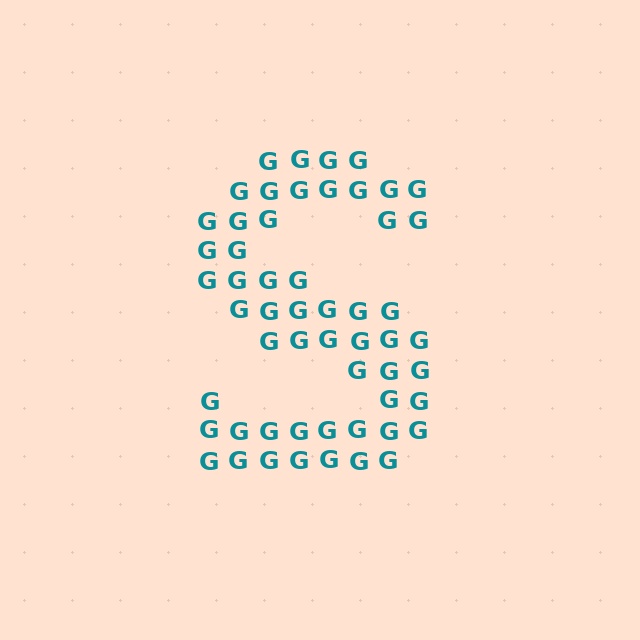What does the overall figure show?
The overall figure shows the letter S.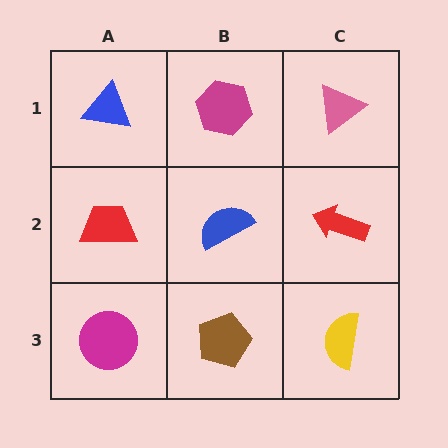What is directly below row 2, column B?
A brown pentagon.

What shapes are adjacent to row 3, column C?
A red arrow (row 2, column C), a brown pentagon (row 3, column B).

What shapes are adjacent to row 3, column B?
A blue semicircle (row 2, column B), a magenta circle (row 3, column A), a yellow semicircle (row 3, column C).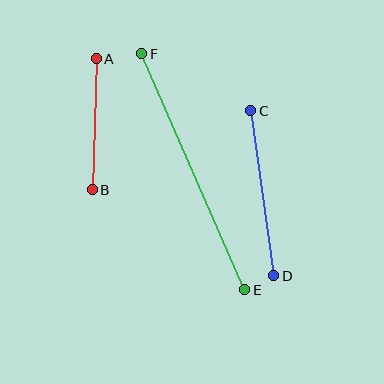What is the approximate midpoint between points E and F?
The midpoint is at approximately (193, 172) pixels.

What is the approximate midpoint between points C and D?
The midpoint is at approximately (262, 193) pixels.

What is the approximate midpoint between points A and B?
The midpoint is at approximately (94, 124) pixels.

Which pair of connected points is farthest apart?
Points E and F are farthest apart.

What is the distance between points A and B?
The distance is approximately 131 pixels.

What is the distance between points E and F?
The distance is approximately 257 pixels.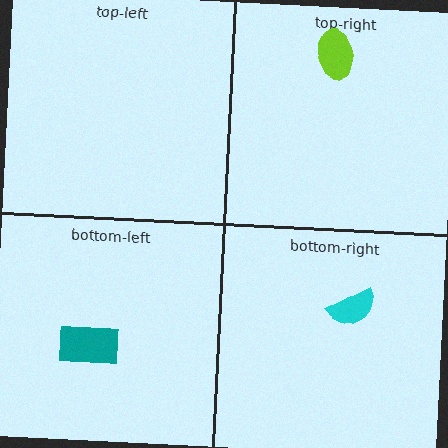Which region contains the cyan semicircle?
The bottom-right region.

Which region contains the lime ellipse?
The top-right region.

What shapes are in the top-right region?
The lime ellipse.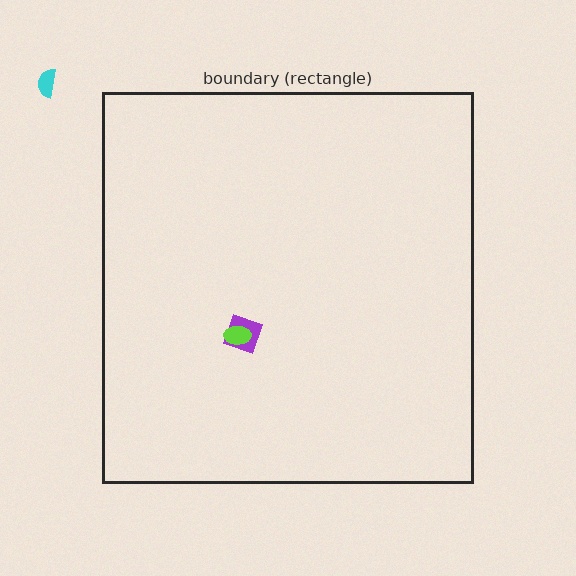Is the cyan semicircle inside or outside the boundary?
Outside.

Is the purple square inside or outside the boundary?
Inside.